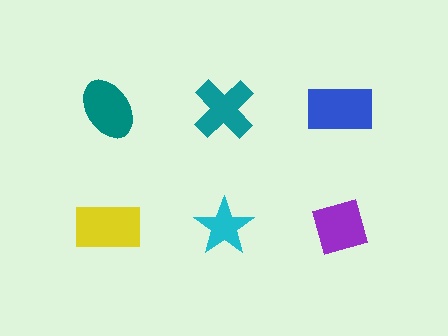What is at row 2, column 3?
A purple diamond.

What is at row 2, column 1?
A yellow rectangle.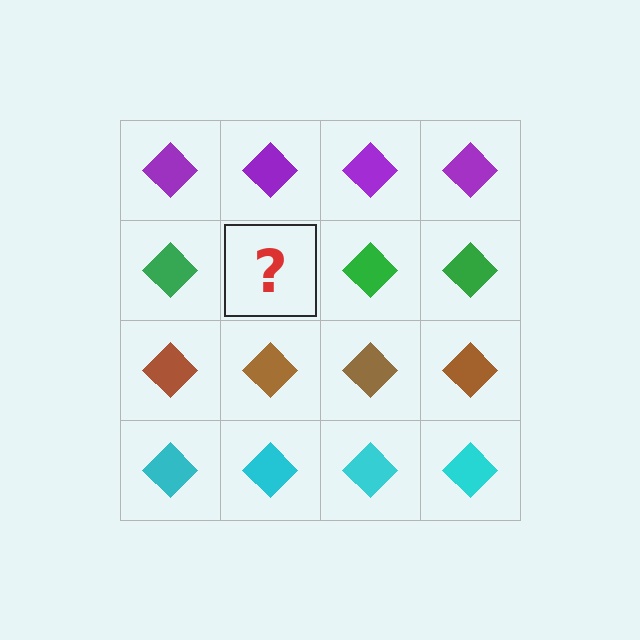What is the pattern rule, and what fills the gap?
The rule is that each row has a consistent color. The gap should be filled with a green diamond.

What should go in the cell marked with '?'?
The missing cell should contain a green diamond.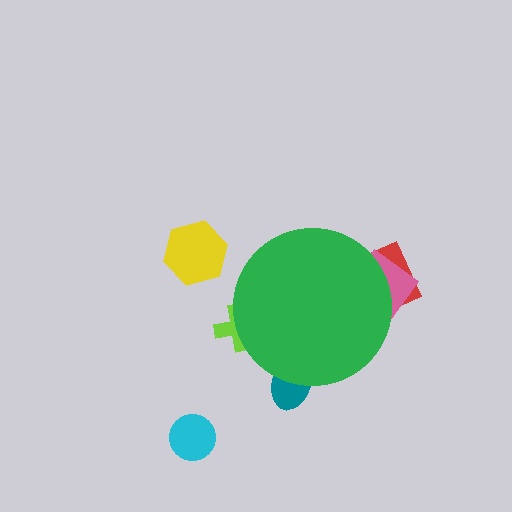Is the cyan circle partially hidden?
No, the cyan circle is fully visible.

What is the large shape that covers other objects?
A green circle.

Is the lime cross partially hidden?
Yes, the lime cross is partially hidden behind the green circle.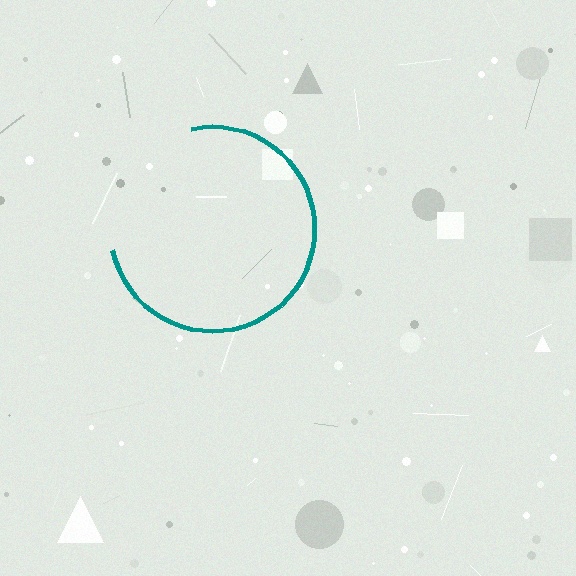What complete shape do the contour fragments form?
The contour fragments form a circle.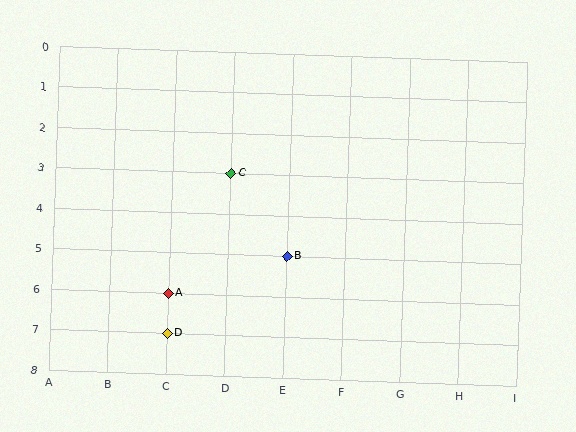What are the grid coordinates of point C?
Point C is at grid coordinates (D, 3).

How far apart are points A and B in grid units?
Points A and B are 2 columns and 1 row apart (about 2.2 grid units diagonally).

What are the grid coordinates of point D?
Point D is at grid coordinates (C, 7).